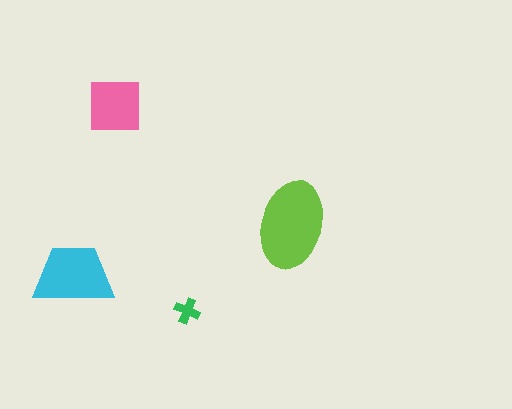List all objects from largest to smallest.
The lime ellipse, the cyan trapezoid, the pink square, the green cross.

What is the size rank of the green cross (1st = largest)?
4th.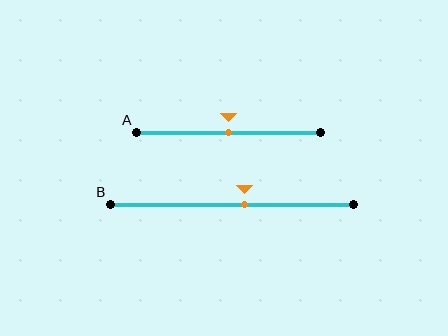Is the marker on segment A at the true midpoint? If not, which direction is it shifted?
Yes, the marker on segment A is at the true midpoint.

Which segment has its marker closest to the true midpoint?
Segment A has its marker closest to the true midpoint.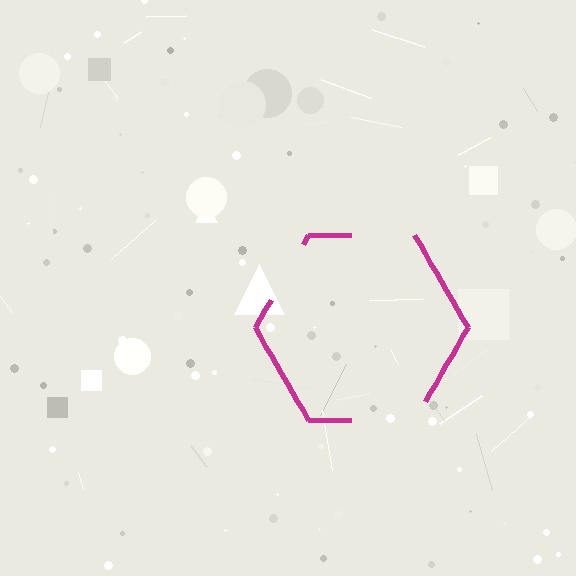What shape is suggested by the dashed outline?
The dashed outline suggests a hexagon.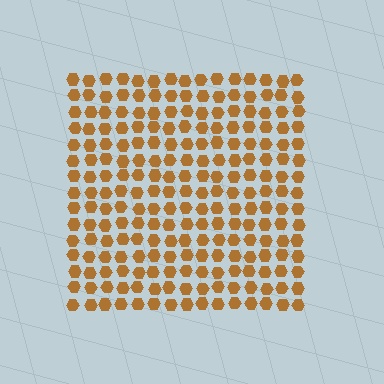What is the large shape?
The large shape is a square.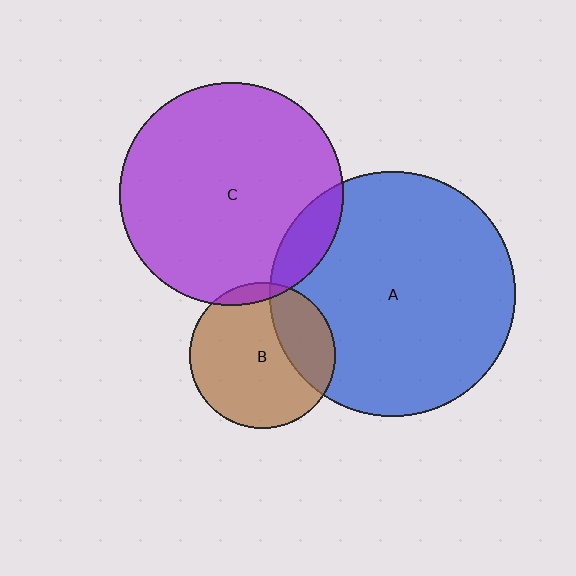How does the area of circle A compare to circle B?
Approximately 2.8 times.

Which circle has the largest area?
Circle A (blue).